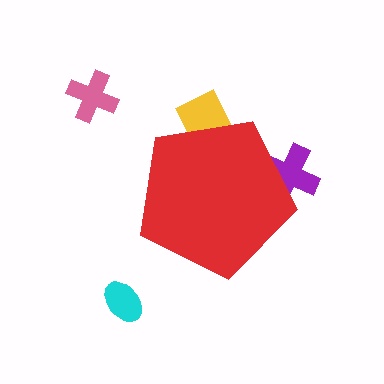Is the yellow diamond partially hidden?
Yes, the yellow diamond is partially hidden behind the red pentagon.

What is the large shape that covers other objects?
A red pentagon.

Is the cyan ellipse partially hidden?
No, the cyan ellipse is fully visible.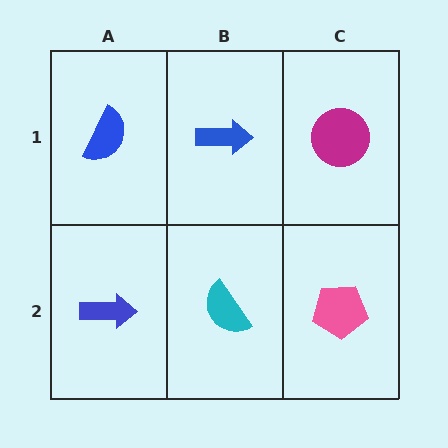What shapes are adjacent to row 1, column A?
A blue arrow (row 2, column A), a blue arrow (row 1, column B).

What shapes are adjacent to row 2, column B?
A blue arrow (row 1, column B), a blue arrow (row 2, column A), a pink pentagon (row 2, column C).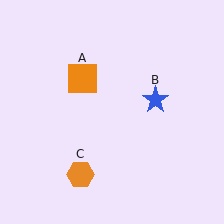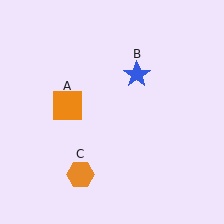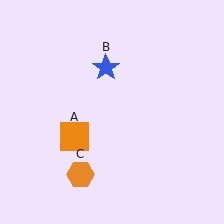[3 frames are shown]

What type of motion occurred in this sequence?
The orange square (object A), blue star (object B) rotated counterclockwise around the center of the scene.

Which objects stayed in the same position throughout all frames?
Orange hexagon (object C) remained stationary.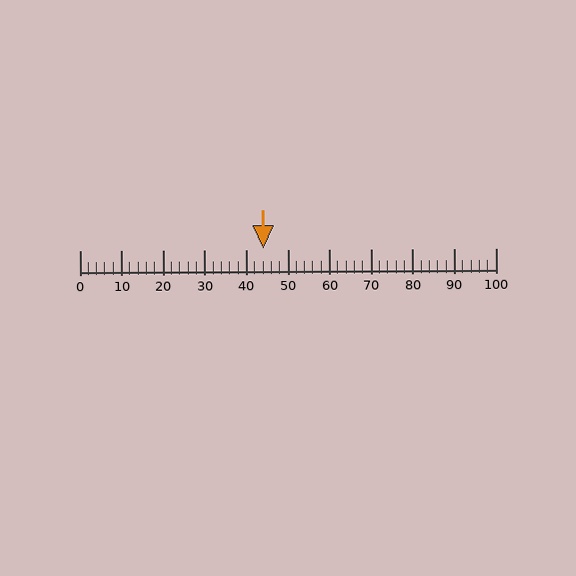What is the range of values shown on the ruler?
The ruler shows values from 0 to 100.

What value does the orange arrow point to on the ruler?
The orange arrow points to approximately 44.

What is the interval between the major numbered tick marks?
The major tick marks are spaced 10 units apart.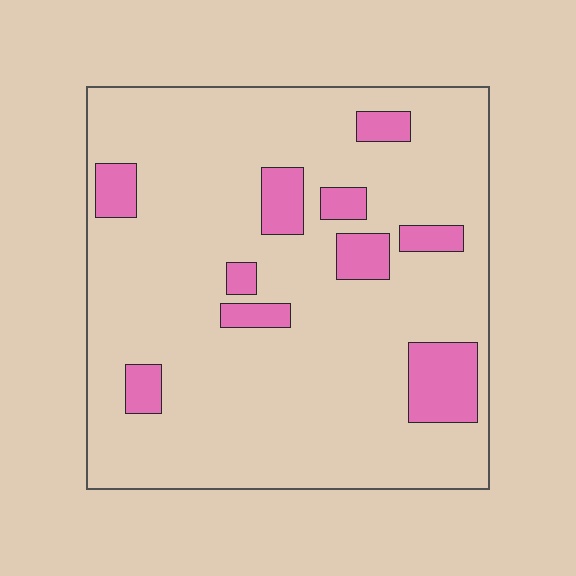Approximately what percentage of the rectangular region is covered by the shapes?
Approximately 15%.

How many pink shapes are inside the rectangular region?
10.